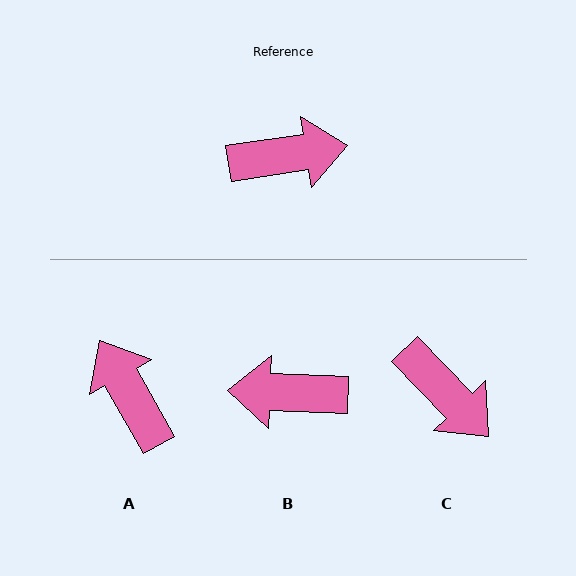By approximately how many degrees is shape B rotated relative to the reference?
Approximately 169 degrees counter-clockwise.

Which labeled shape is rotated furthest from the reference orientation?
B, about 169 degrees away.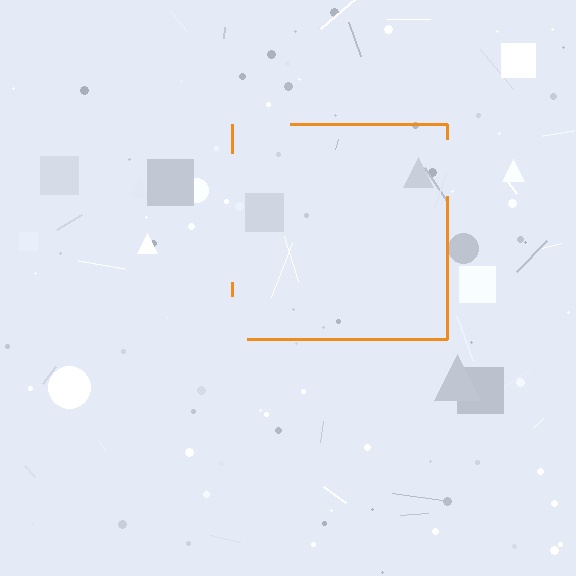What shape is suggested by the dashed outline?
The dashed outline suggests a square.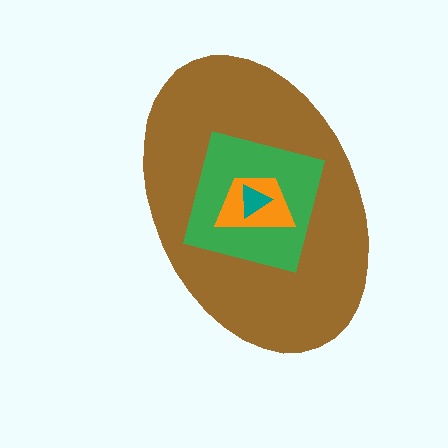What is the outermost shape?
The brown ellipse.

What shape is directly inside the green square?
The orange trapezoid.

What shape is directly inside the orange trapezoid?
The teal triangle.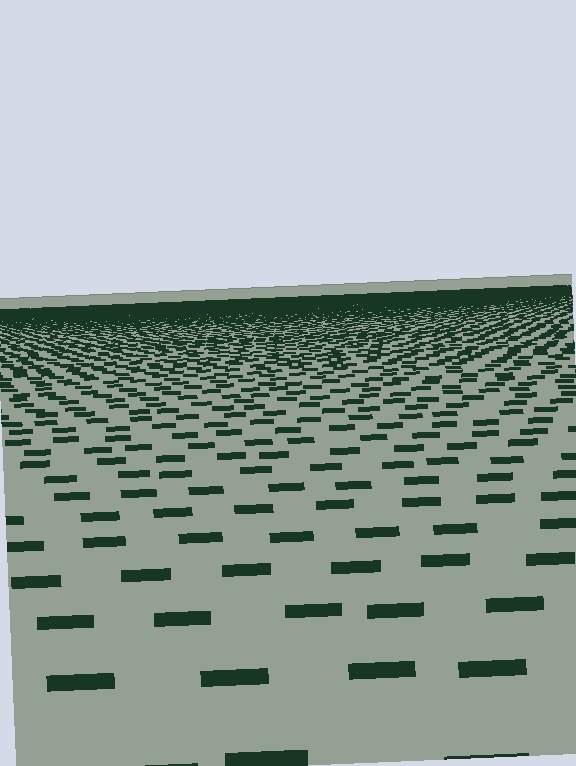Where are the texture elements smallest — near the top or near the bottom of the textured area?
Near the top.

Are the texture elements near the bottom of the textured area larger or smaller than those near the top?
Larger. Near the bottom, elements are closer to the viewer and appear at a bigger on-screen size.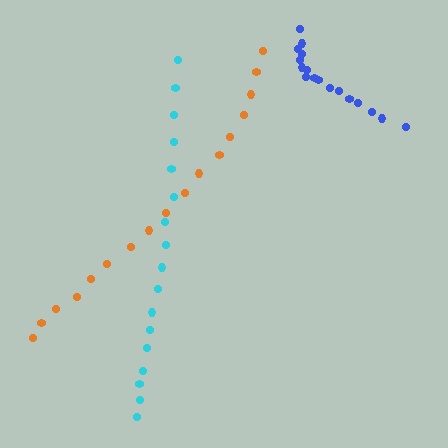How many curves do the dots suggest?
There are 3 distinct paths.